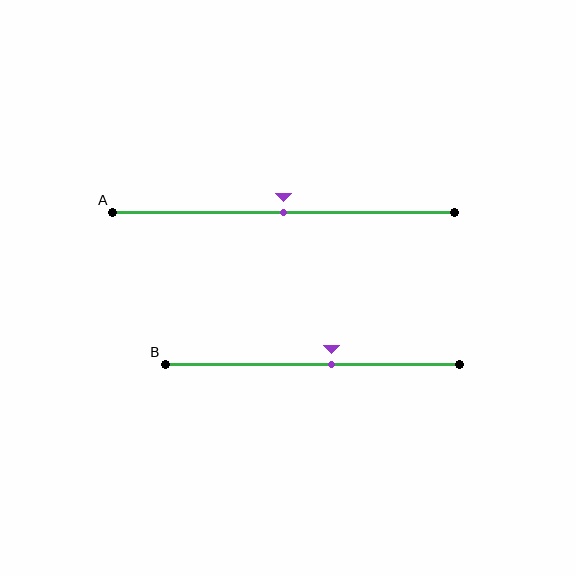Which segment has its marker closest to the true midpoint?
Segment A has its marker closest to the true midpoint.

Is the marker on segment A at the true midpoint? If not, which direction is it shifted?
Yes, the marker on segment A is at the true midpoint.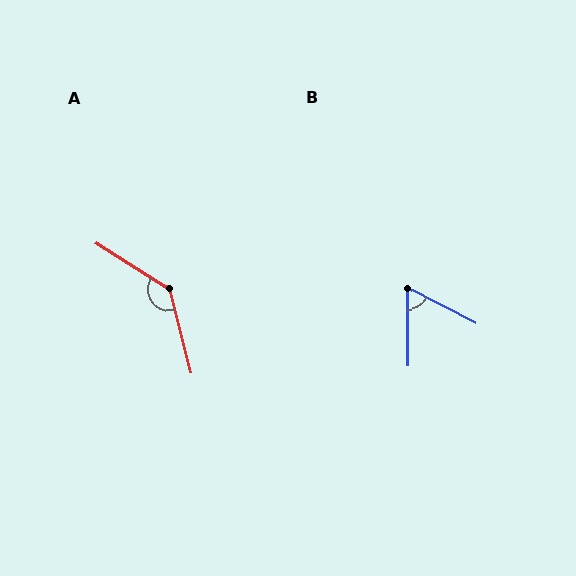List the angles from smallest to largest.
B (63°), A (136°).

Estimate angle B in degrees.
Approximately 63 degrees.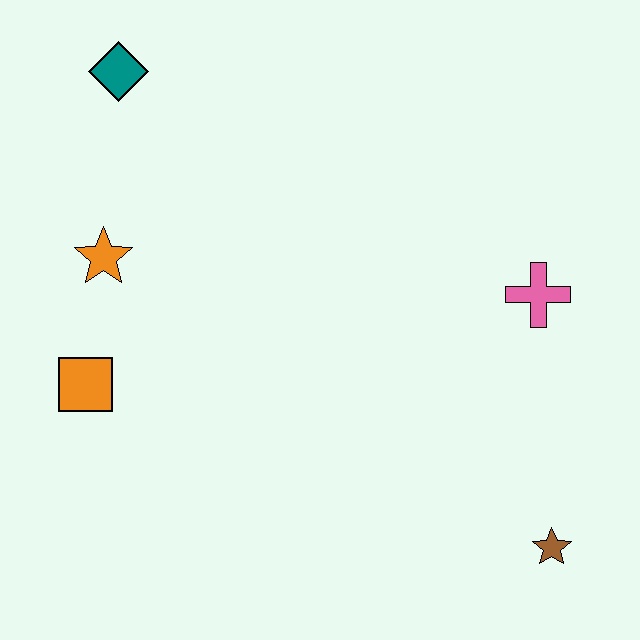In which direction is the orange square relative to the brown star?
The orange square is to the left of the brown star.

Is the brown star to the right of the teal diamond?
Yes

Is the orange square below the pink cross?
Yes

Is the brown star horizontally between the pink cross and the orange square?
No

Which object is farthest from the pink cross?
The teal diamond is farthest from the pink cross.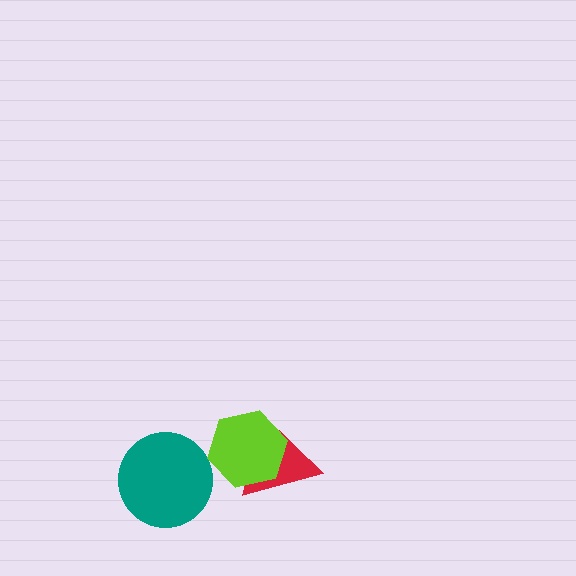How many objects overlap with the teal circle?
0 objects overlap with the teal circle.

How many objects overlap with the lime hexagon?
1 object overlaps with the lime hexagon.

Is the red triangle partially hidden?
Yes, it is partially covered by another shape.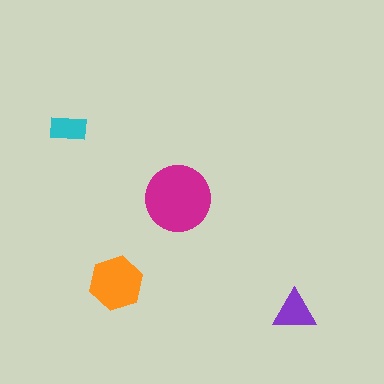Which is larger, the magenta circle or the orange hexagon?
The magenta circle.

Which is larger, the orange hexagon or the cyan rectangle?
The orange hexagon.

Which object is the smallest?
The cyan rectangle.